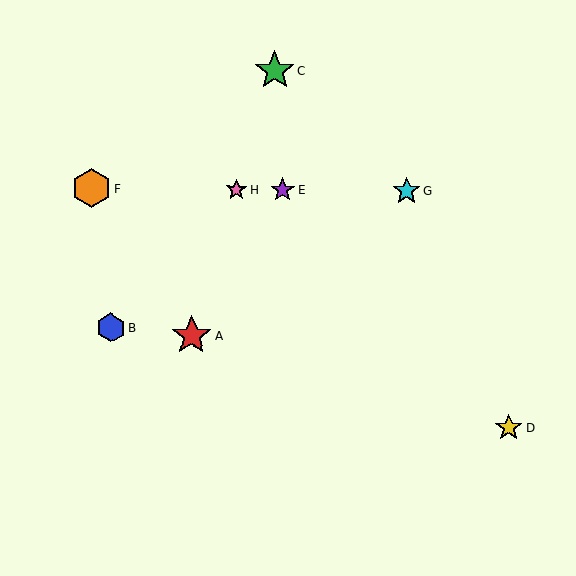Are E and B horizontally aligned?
No, E is at y≈190 and B is at y≈328.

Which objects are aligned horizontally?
Objects E, F, G, H are aligned horizontally.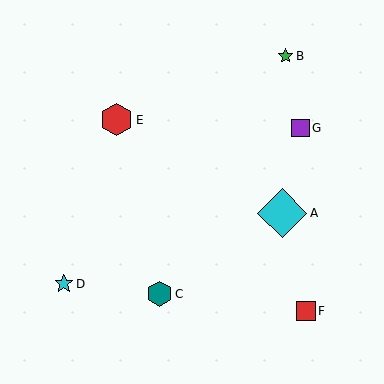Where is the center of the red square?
The center of the red square is at (306, 311).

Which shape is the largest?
The cyan diamond (labeled A) is the largest.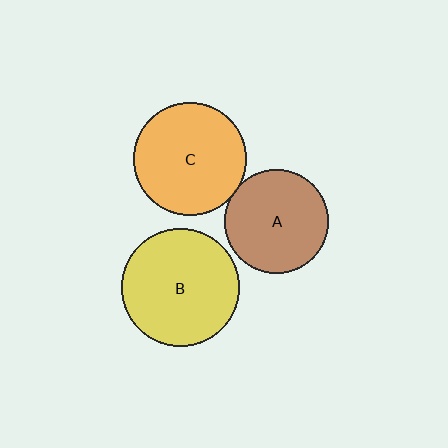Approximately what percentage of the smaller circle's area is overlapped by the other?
Approximately 5%.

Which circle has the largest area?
Circle B (yellow).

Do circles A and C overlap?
Yes.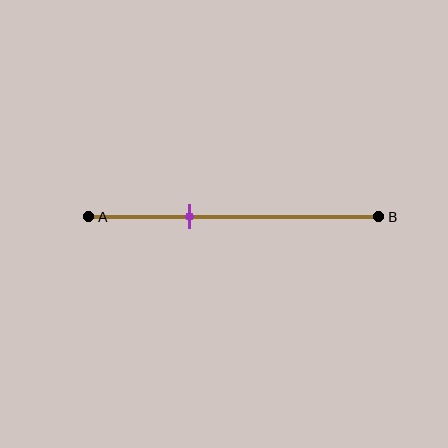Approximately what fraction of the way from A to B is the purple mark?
The purple mark is approximately 35% of the way from A to B.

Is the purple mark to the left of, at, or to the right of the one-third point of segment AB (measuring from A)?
The purple mark is approximately at the one-third point of segment AB.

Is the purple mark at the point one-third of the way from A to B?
Yes, the mark is approximately at the one-third point.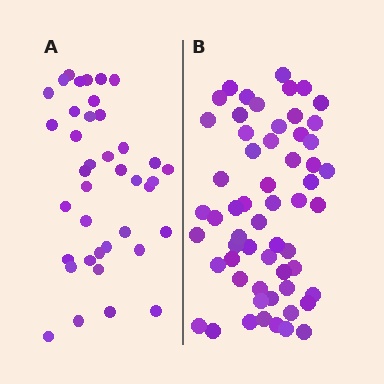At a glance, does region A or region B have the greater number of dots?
Region B (the right region) has more dots.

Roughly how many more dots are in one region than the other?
Region B has approximately 20 more dots than region A.